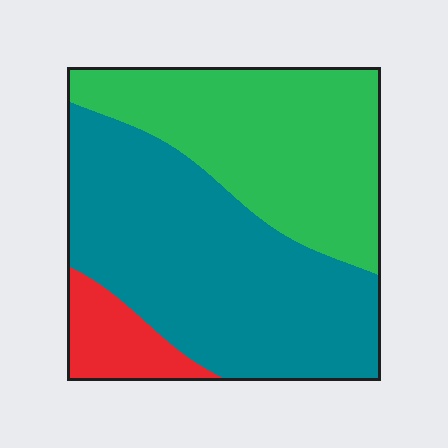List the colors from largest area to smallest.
From largest to smallest: teal, green, red.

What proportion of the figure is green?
Green covers around 40% of the figure.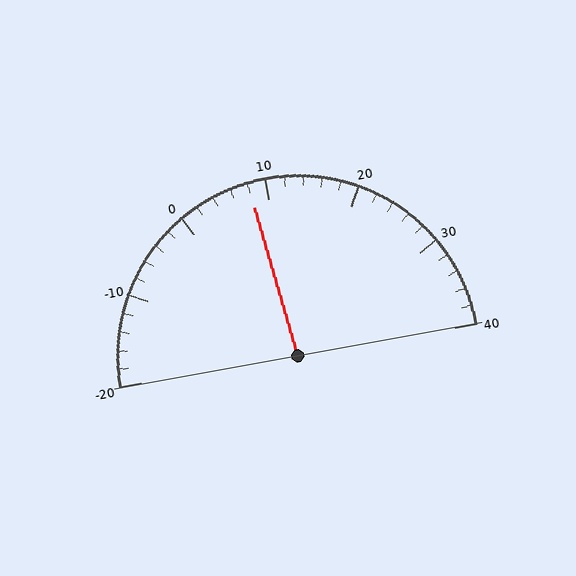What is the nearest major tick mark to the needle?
The nearest major tick mark is 10.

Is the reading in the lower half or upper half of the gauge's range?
The reading is in the lower half of the range (-20 to 40).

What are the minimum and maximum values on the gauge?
The gauge ranges from -20 to 40.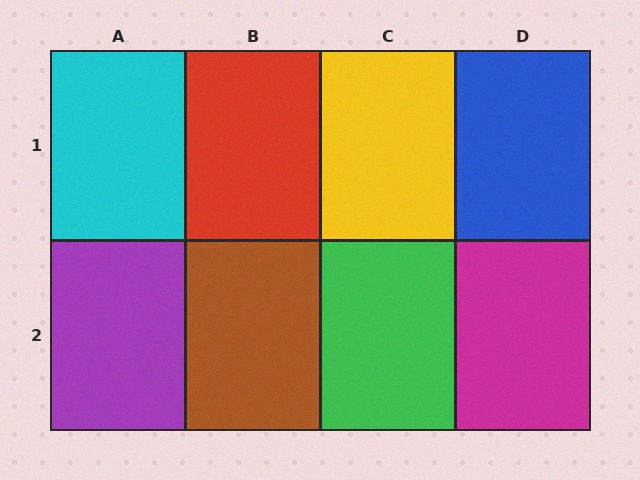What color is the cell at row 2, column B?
Brown.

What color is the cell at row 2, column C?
Green.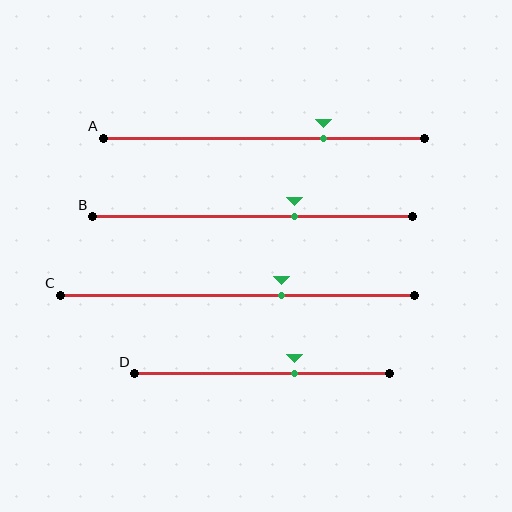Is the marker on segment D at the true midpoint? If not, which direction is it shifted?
No, the marker on segment D is shifted to the right by about 13% of the segment length.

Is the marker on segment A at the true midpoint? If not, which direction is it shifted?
No, the marker on segment A is shifted to the right by about 19% of the segment length.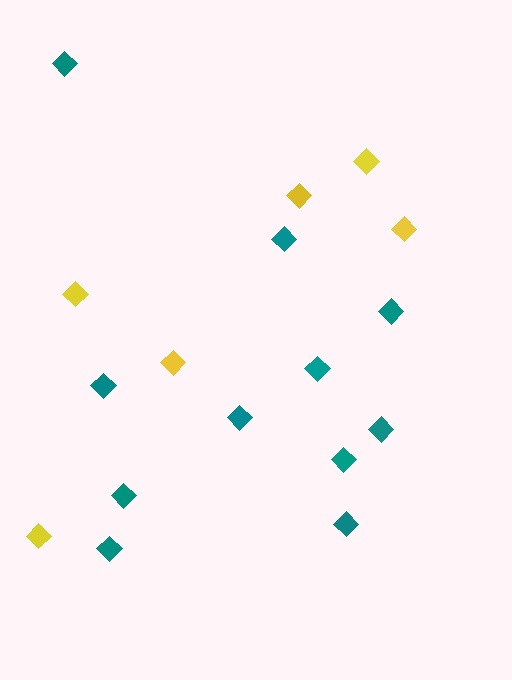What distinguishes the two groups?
There are 2 groups: one group of teal diamonds (11) and one group of yellow diamonds (6).